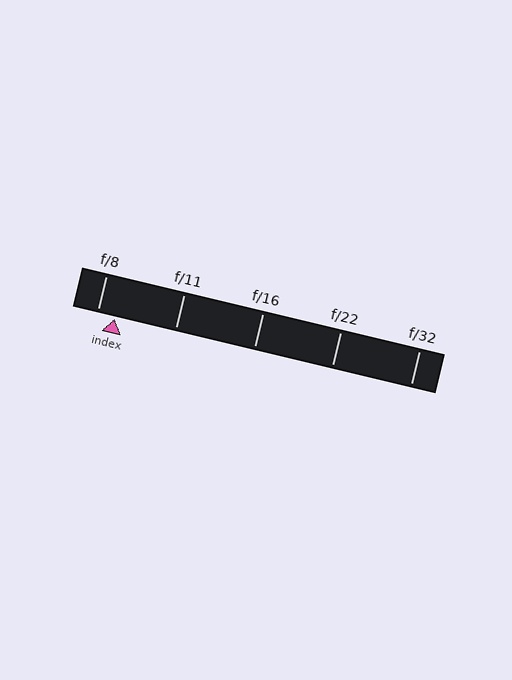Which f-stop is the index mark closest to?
The index mark is closest to f/8.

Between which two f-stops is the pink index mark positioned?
The index mark is between f/8 and f/11.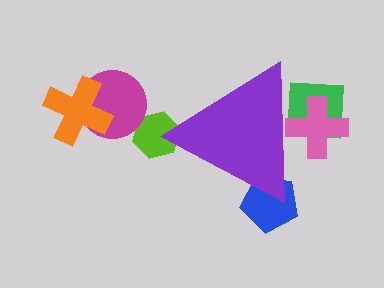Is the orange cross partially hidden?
No, the orange cross is fully visible.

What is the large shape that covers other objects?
A purple triangle.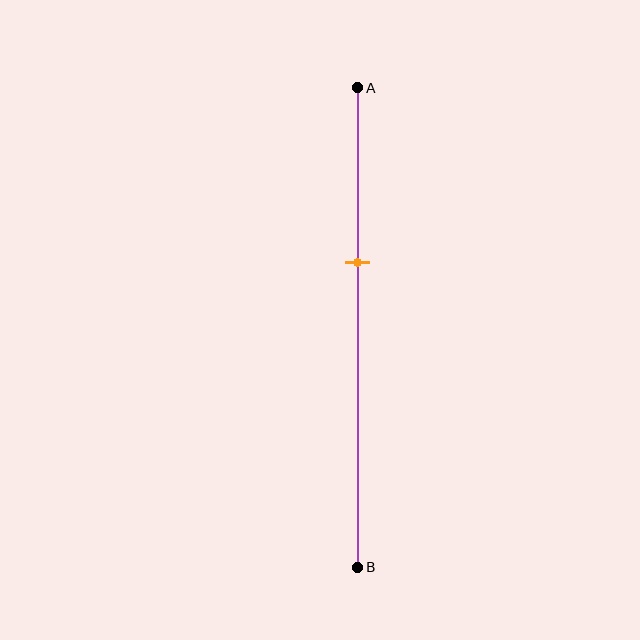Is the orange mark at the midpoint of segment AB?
No, the mark is at about 35% from A, not at the 50% midpoint.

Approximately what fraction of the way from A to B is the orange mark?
The orange mark is approximately 35% of the way from A to B.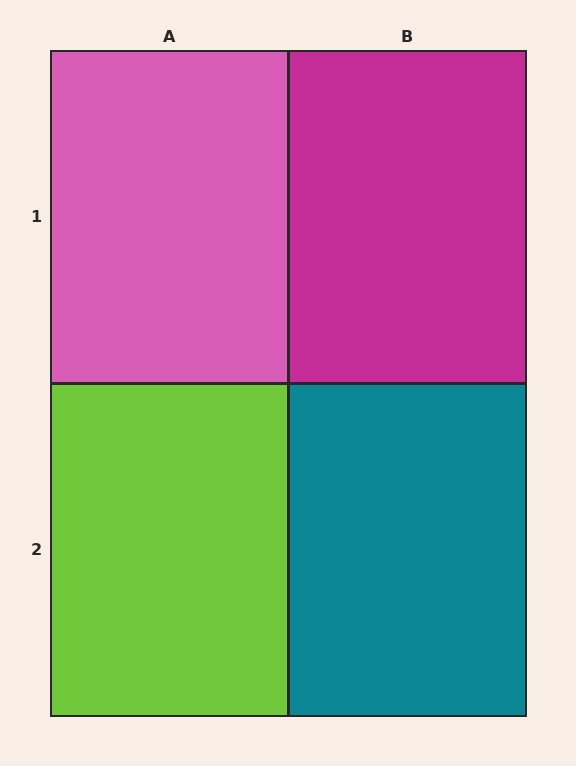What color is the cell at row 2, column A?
Lime.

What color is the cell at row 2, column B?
Teal.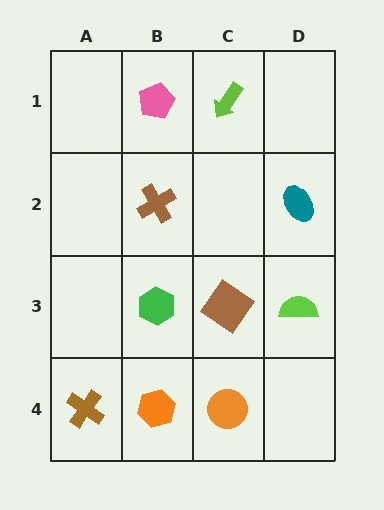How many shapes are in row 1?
2 shapes.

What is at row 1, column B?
A pink pentagon.